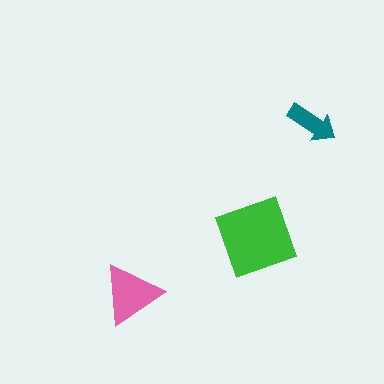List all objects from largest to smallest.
The green diamond, the pink triangle, the teal arrow.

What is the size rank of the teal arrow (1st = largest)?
3rd.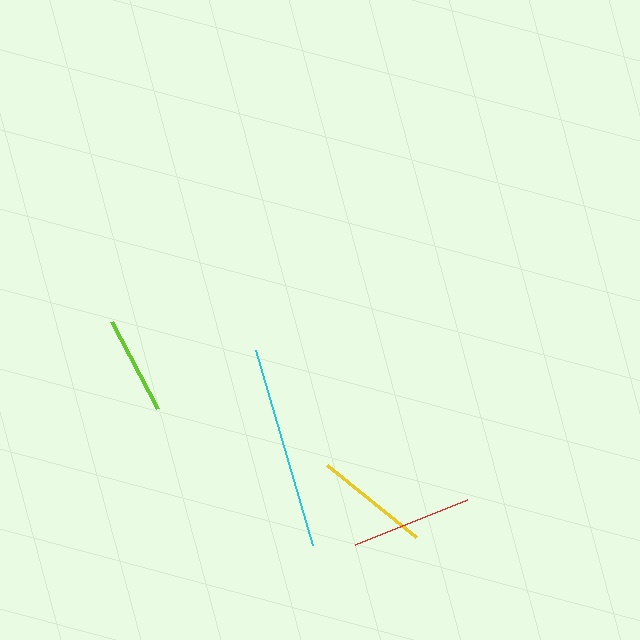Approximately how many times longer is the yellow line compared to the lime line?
The yellow line is approximately 1.2 times the length of the lime line.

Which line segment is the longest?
The cyan line is the longest at approximately 203 pixels.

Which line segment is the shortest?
The lime line is the shortest at approximately 98 pixels.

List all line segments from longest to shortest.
From longest to shortest: cyan, red, yellow, lime.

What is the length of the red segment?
The red segment is approximately 121 pixels long.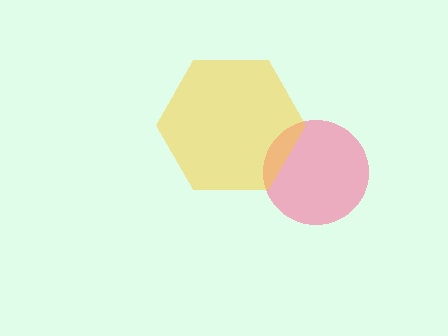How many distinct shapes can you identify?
There are 2 distinct shapes: a pink circle, a yellow hexagon.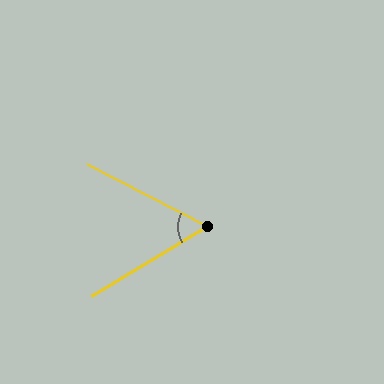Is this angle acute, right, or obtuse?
It is acute.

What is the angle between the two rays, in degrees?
Approximately 58 degrees.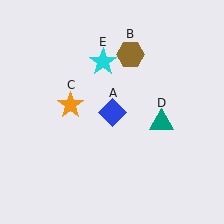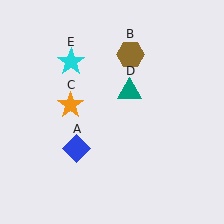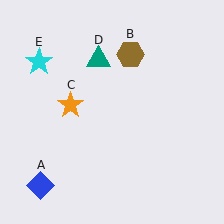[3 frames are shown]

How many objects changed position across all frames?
3 objects changed position: blue diamond (object A), teal triangle (object D), cyan star (object E).